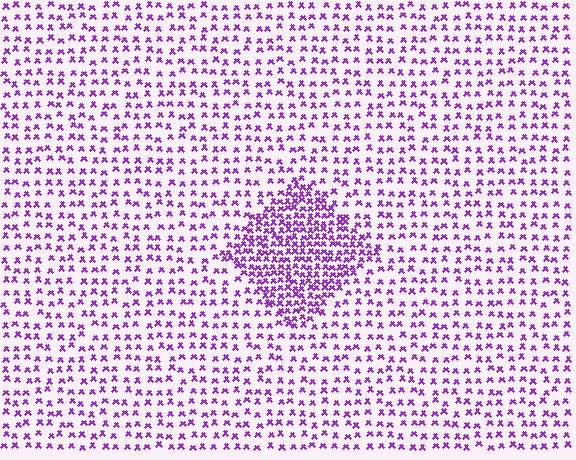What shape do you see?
I see a diamond.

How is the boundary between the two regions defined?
The boundary is defined by a change in element density (approximately 2.3x ratio). All elements are the same color, size, and shape.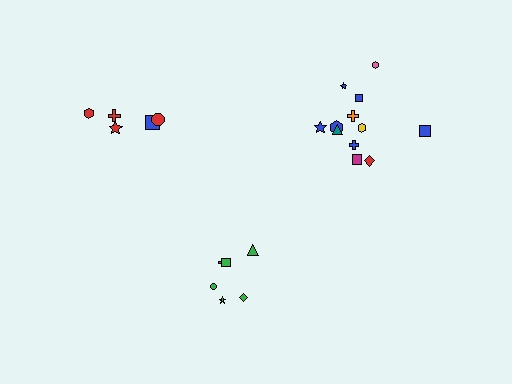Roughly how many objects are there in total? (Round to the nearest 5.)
Roughly 25 objects in total.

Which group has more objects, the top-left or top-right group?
The top-right group.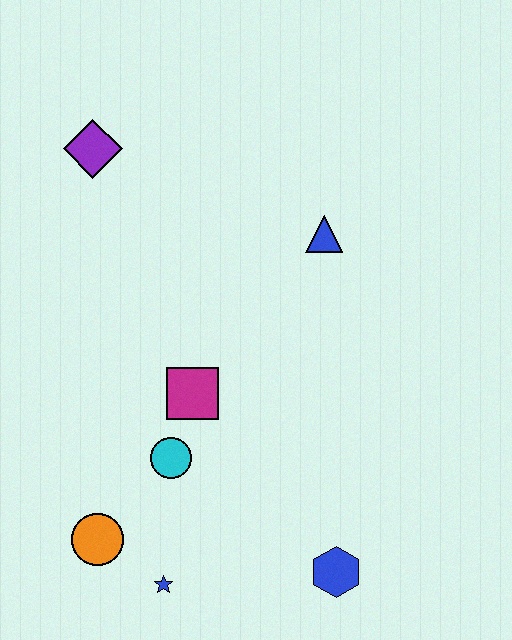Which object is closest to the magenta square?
The cyan circle is closest to the magenta square.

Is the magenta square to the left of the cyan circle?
No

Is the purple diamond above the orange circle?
Yes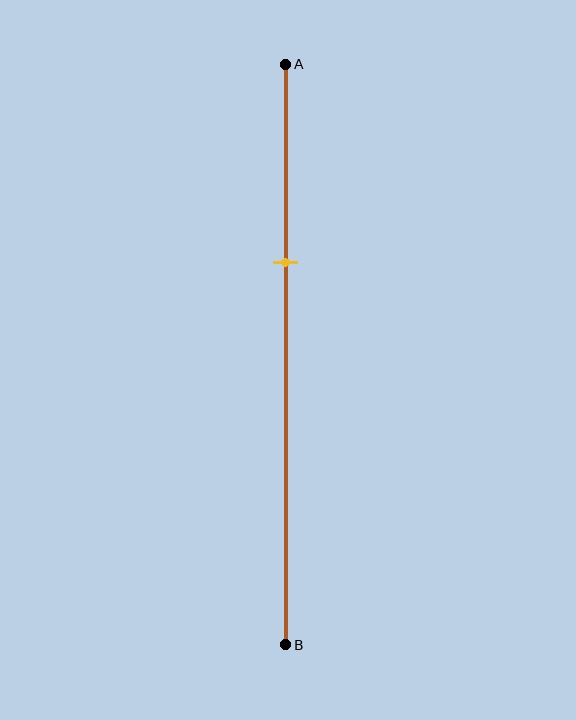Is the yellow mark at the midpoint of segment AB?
No, the mark is at about 35% from A, not at the 50% midpoint.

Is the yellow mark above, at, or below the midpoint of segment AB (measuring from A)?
The yellow mark is above the midpoint of segment AB.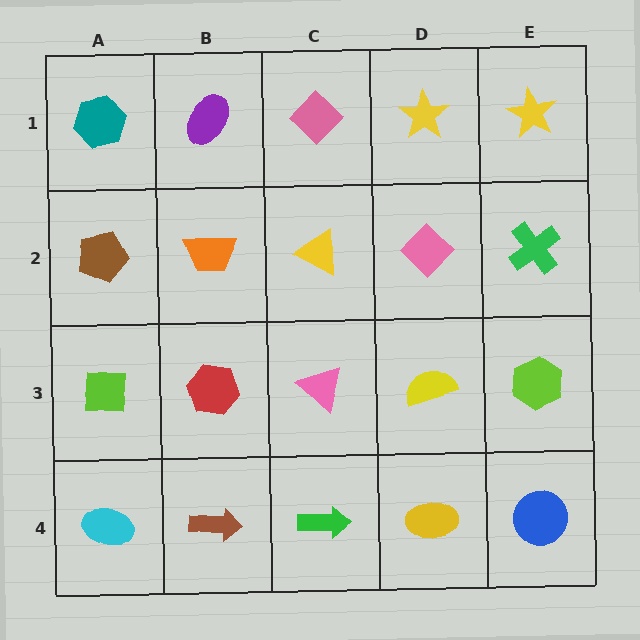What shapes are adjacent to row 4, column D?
A yellow semicircle (row 3, column D), a green arrow (row 4, column C), a blue circle (row 4, column E).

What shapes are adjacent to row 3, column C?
A yellow triangle (row 2, column C), a green arrow (row 4, column C), a red hexagon (row 3, column B), a yellow semicircle (row 3, column D).